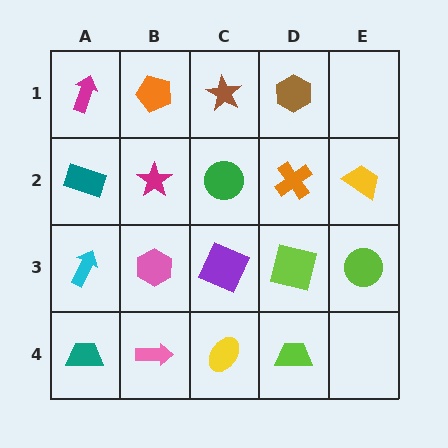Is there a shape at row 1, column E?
No, that cell is empty.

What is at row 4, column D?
A lime trapezoid.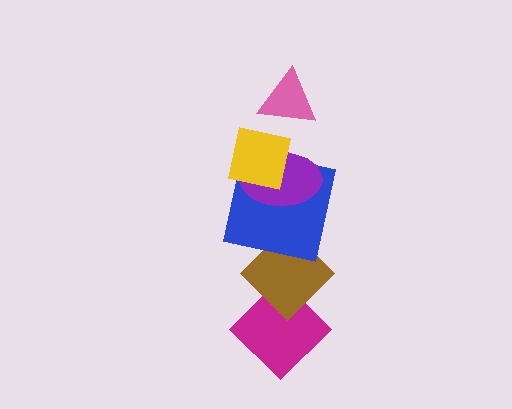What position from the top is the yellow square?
The yellow square is 2nd from the top.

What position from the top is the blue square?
The blue square is 4th from the top.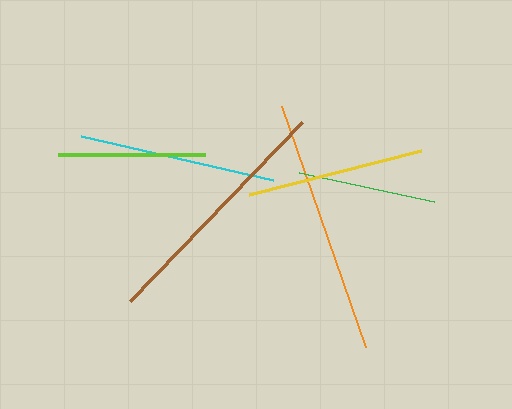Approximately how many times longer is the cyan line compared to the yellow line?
The cyan line is approximately 1.1 times the length of the yellow line.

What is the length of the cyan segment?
The cyan segment is approximately 197 pixels long.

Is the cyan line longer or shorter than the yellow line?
The cyan line is longer than the yellow line.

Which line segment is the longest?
The orange line is the longest at approximately 255 pixels.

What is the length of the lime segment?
The lime segment is approximately 146 pixels long.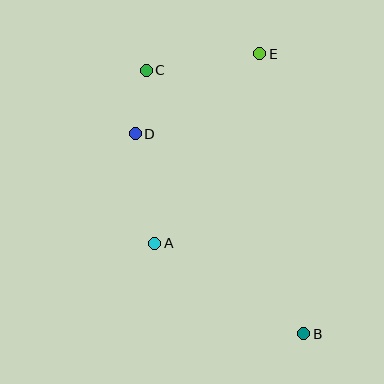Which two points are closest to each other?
Points C and D are closest to each other.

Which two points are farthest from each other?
Points B and C are farthest from each other.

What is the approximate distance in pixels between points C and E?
The distance between C and E is approximately 115 pixels.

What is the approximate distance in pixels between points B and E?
The distance between B and E is approximately 283 pixels.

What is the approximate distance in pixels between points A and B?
The distance between A and B is approximately 175 pixels.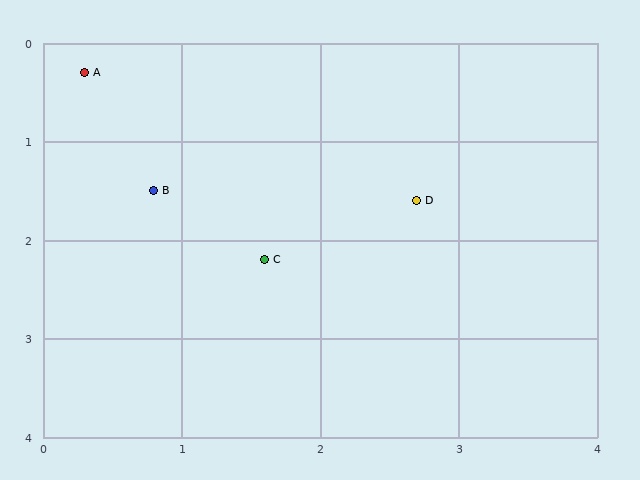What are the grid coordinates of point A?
Point A is at approximately (0.3, 0.3).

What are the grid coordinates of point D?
Point D is at approximately (2.7, 1.6).